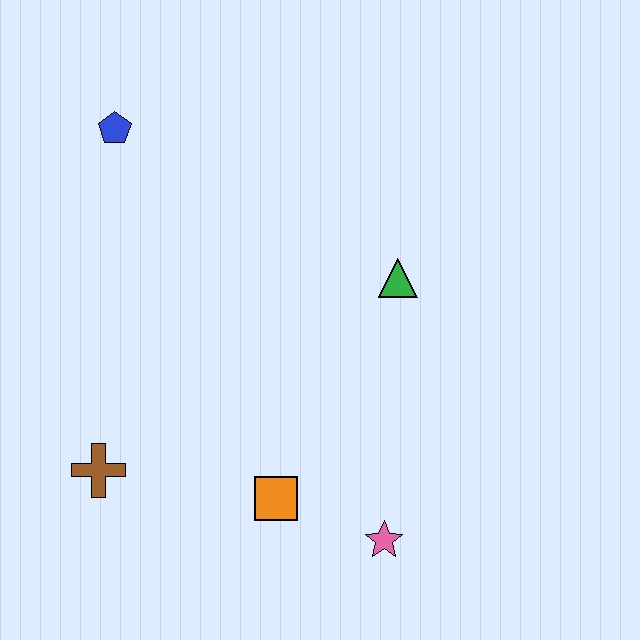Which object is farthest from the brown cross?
The green triangle is farthest from the brown cross.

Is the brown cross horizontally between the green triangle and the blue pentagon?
No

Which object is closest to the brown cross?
The orange square is closest to the brown cross.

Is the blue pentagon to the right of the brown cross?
Yes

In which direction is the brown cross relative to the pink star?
The brown cross is to the left of the pink star.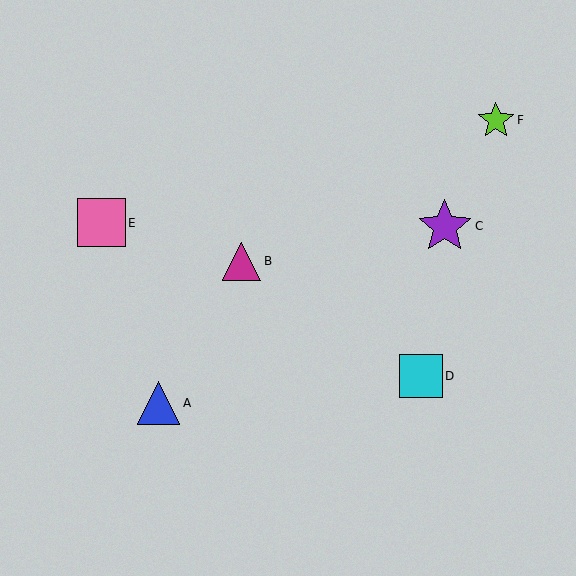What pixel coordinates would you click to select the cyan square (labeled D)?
Click at (421, 376) to select the cyan square D.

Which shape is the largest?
The purple star (labeled C) is the largest.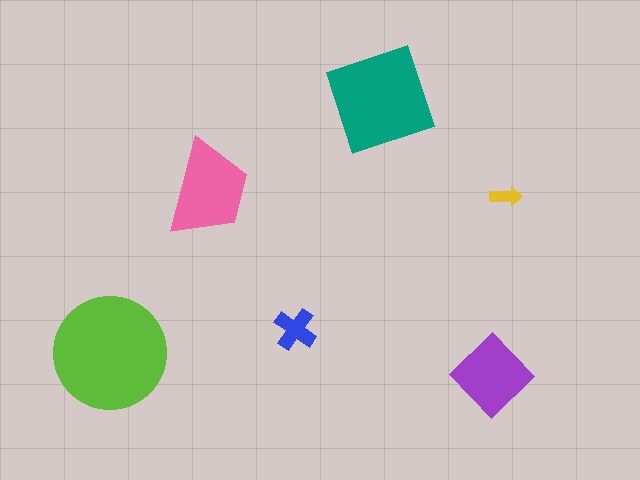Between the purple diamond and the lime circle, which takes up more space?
The lime circle.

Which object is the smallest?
The yellow arrow.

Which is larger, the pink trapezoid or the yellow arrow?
The pink trapezoid.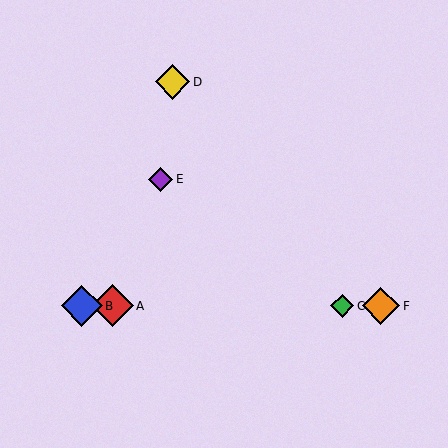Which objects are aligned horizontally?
Objects A, B, C, F are aligned horizontally.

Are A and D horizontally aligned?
No, A is at y≈306 and D is at y≈82.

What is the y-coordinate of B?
Object B is at y≈306.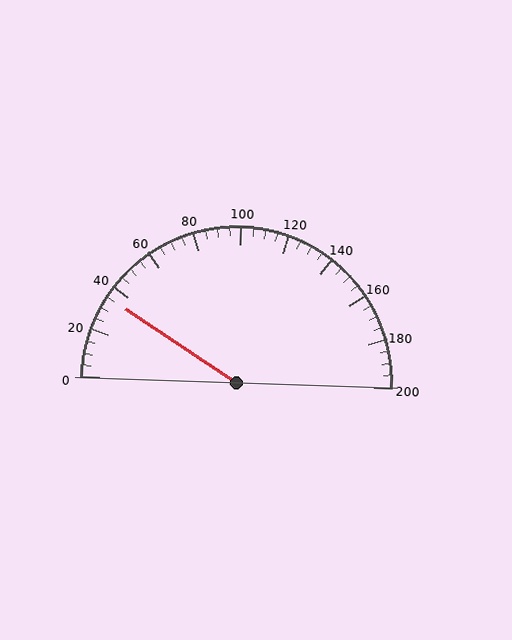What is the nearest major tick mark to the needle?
The nearest major tick mark is 40.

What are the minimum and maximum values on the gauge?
The gauge ranges from 0 to 200.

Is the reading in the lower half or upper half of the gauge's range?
The reading is in the lower half of the range (0 to 200).